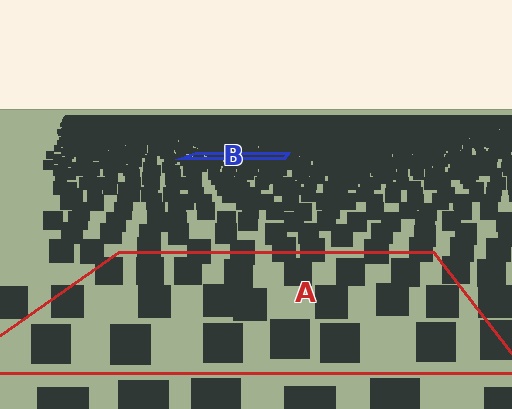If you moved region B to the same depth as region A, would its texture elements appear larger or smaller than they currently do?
They would appear larger. At a closer depth, the same texture elements are projected at a bigger on-screen size.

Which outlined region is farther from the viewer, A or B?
Region B is farther from the viewer — the texture elements inside it appear smaller and more densely packed.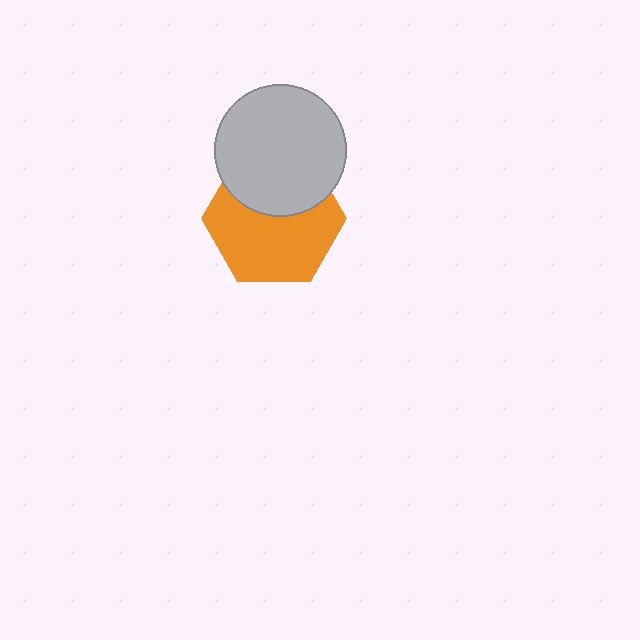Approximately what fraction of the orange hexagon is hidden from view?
Roughly 37% of the orange hexagon is hidden behind the light gray circle.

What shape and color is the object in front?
The object in front is a light gray circle.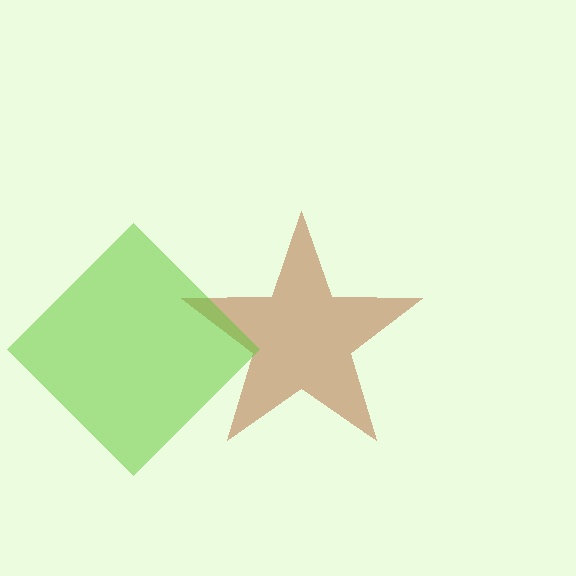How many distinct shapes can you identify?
There are 2 distinct shapes: a brown star, a lime diamond.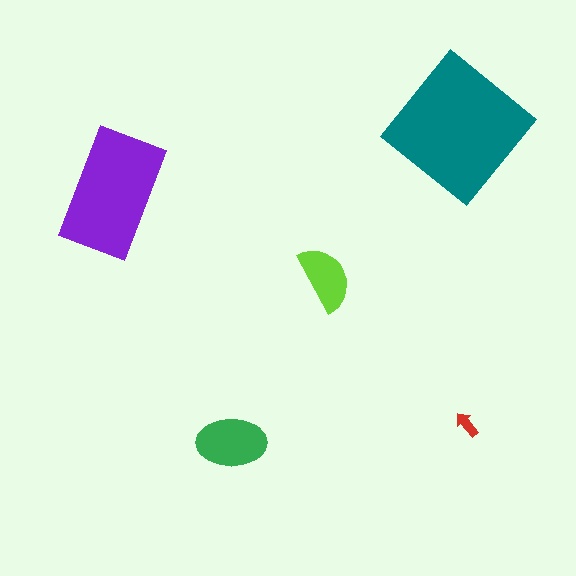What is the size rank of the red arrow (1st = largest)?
5th.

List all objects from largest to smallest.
The teal diamond, the purple rectangle, the green ellipse, the lime semicircle, the red arrow.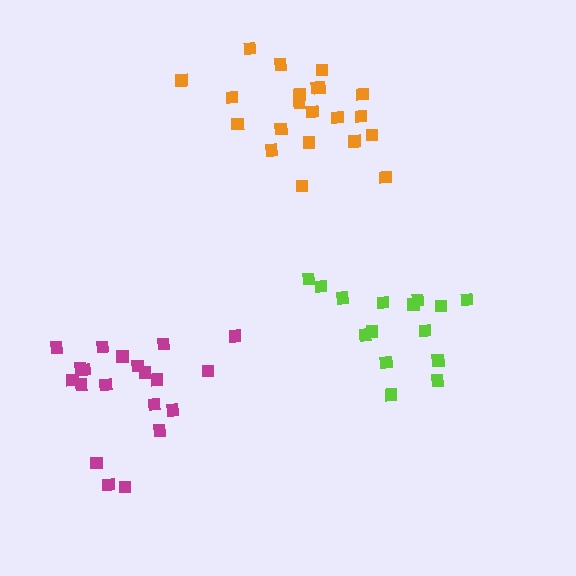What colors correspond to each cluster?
The clusters are colored: orange, lime, magenta.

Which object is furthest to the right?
The lime cluster is rightmost.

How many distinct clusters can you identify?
There are 3 distinct clusters.